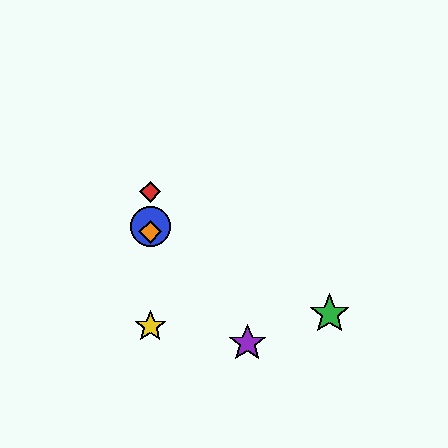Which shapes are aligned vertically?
The red diamond, the blue circle, the yellow star, the orange diamond are aligned vertically.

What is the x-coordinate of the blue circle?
The blue circle is at x≈150.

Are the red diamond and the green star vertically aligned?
No, the red diamond is at x≈150 and the green star is at x≈330.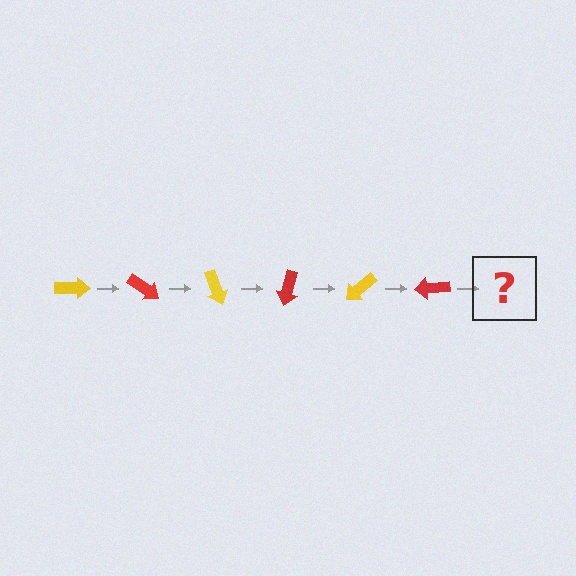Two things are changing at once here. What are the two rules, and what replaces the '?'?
The two rules are that it rotates 35 degrees each step and the color cycles through yellow and red. The '?' should be a yellow arrow, rotated 210 degrees from the start.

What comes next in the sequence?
The next element should be a yellow arrow, rotated 210 degrees from the start.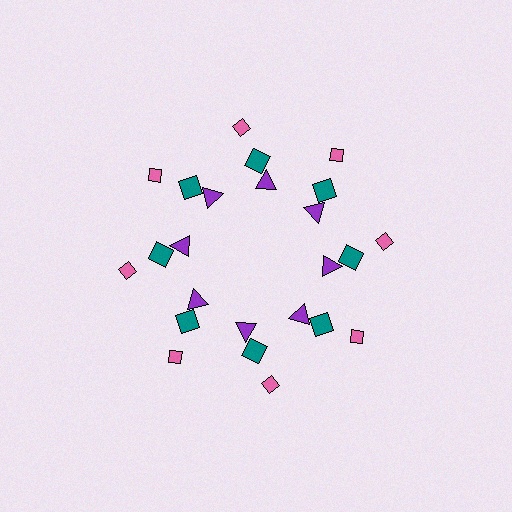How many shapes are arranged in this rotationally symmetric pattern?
There are 24 shapes, arranged in 8 groups of 3.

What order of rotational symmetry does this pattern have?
This pattern has 8-fold rotational symmetry.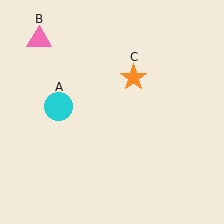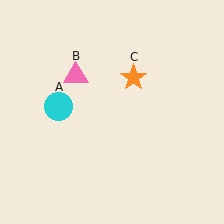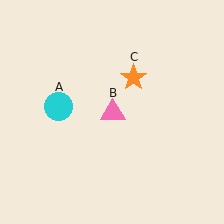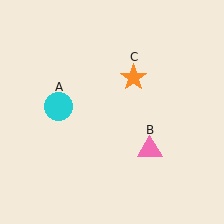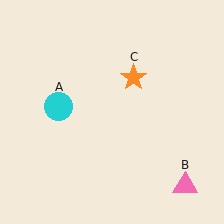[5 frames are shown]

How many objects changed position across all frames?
1 object changed position: pink triangle (object B).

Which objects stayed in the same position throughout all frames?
Cyan circle (object A) and orange star (object C) remained stationary.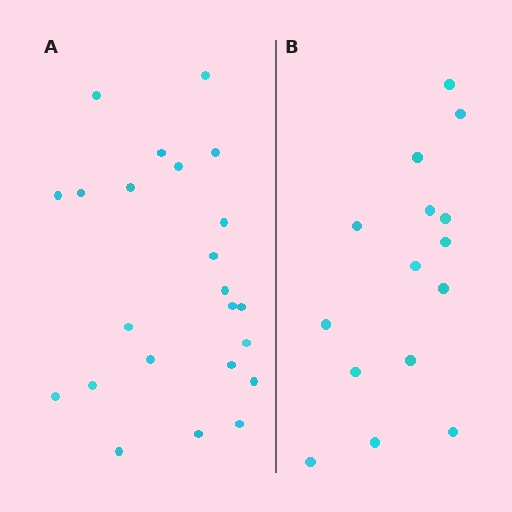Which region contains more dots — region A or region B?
Region A (the left region) has more dots.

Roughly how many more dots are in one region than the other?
Region A has roughly 8 or so more dots than region B.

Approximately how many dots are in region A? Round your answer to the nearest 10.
About 20 dots. (The exact count is 23, which rounds to 20.)